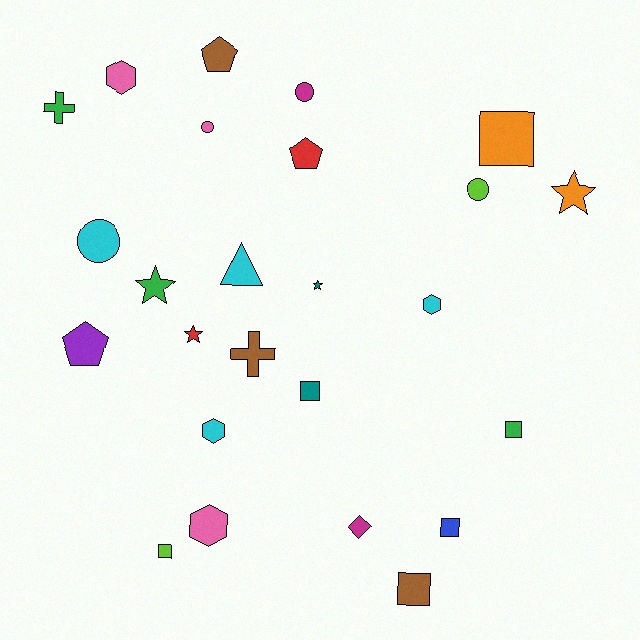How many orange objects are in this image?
There are 2 orange objects.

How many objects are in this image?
There are 25 objects.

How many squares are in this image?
There are 6 squares.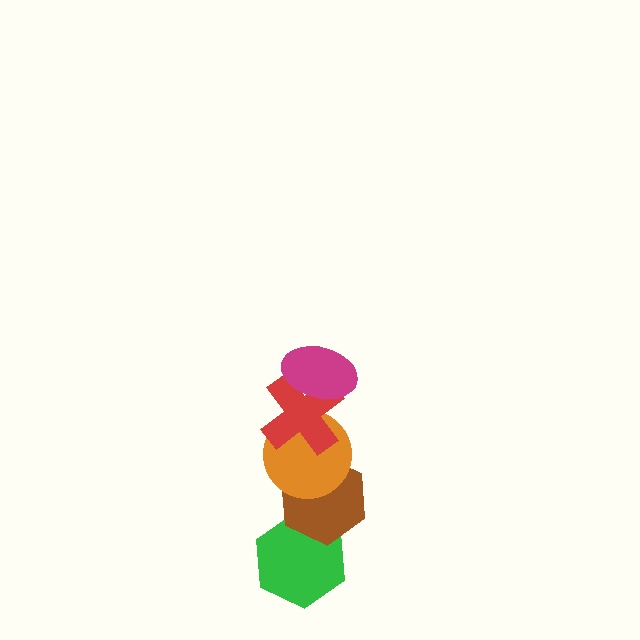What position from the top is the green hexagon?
The green hexagon is 5th from the top.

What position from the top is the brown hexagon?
The brown hexagon is 4th from the top.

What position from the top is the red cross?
The red cross is 2nd from the top.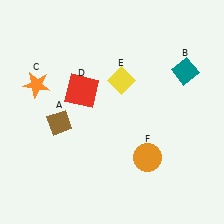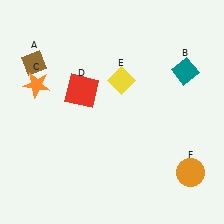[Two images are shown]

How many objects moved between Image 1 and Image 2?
2 objects moved between the two images.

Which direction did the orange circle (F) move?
The orange circle (F) moved right.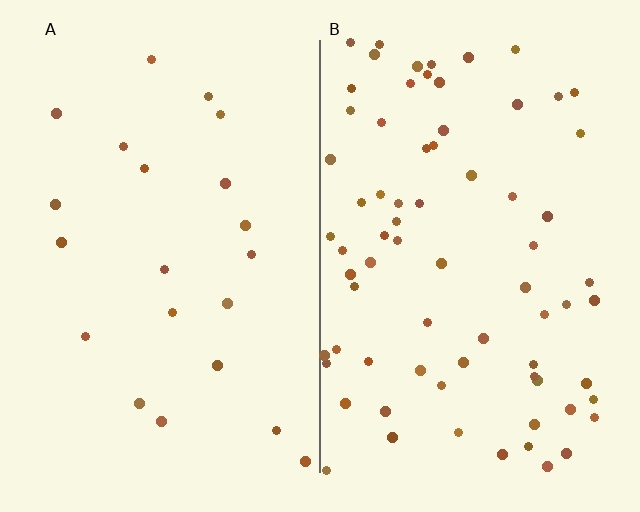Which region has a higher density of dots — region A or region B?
B (the right).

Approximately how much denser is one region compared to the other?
Approximately 3.5× — region B over region A.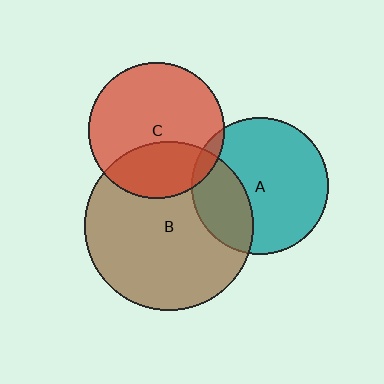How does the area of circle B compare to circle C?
Approximately 1.5 times.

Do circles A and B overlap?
Yes.